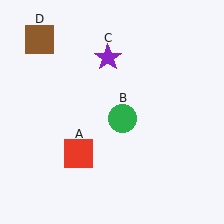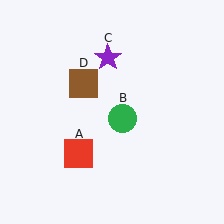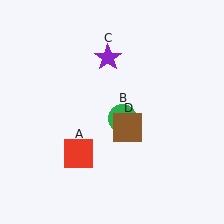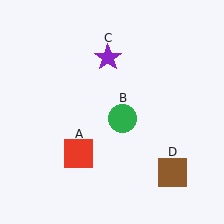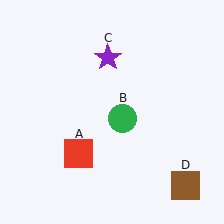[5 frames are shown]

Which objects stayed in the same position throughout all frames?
Red square (object A) and green circle (object B) and purple star (object C) remained stationary.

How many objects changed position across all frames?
1 object changed position: brown square (object D).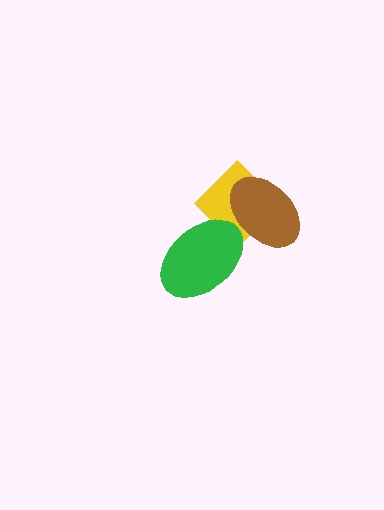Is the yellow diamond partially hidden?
Yes, it is partially covered by another shape.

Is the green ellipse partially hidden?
Yes, it is partially covered by another shape.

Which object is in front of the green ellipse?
The brown ellipse is in front of the green ellipse.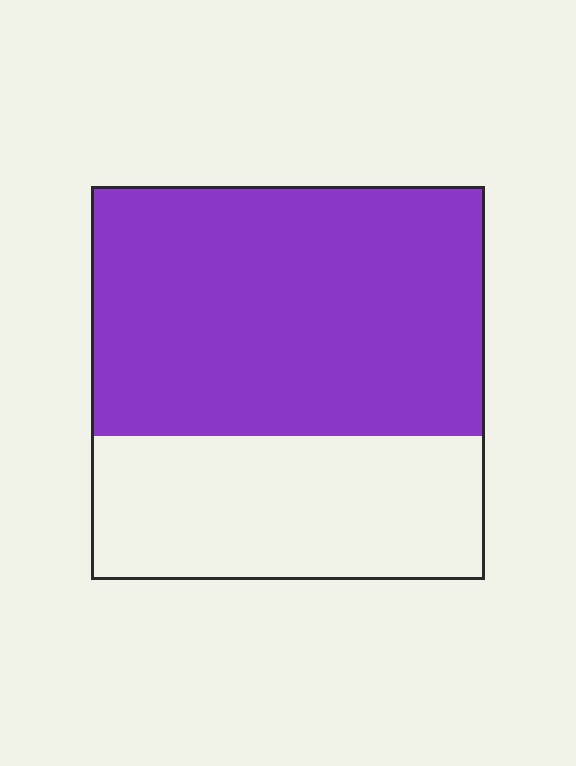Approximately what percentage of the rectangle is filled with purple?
Approximately 65%.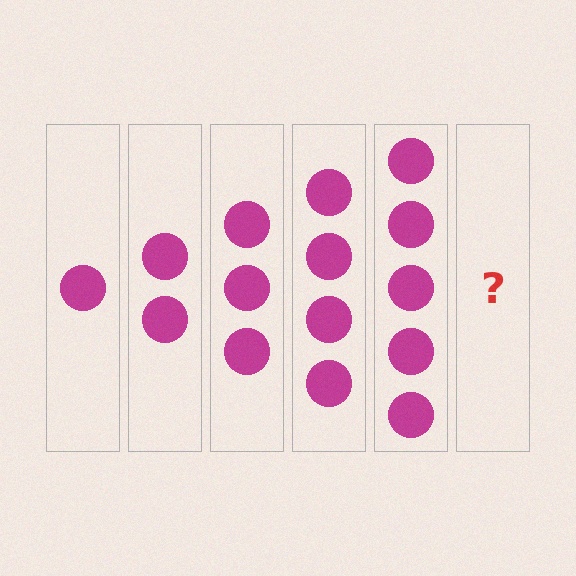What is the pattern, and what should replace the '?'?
The pattern is that each step adds one more circle. The '?' should be 6 circles.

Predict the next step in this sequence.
The next step is 6 circles.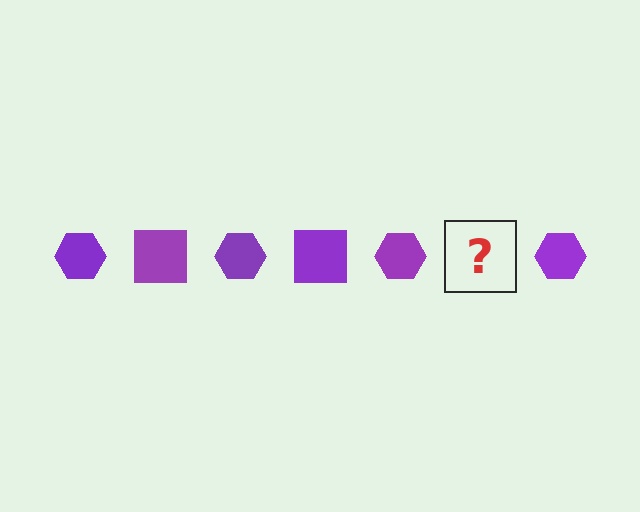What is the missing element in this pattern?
The missing element is a purple square.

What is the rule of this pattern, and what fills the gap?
The rule is that the pattern cycles through hexagon, square shapes in purple. The gap should be filled with a purple square.